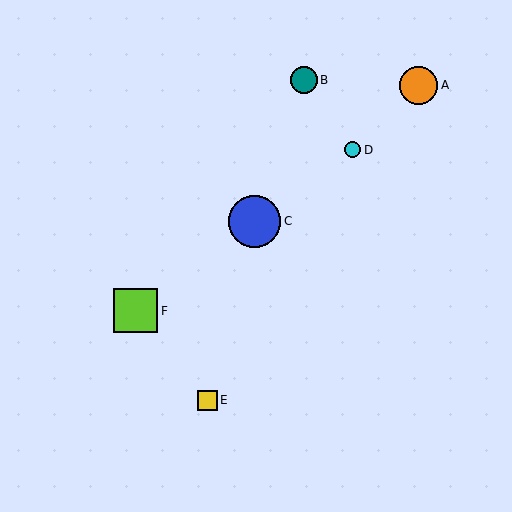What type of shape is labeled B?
Shape B is a teal circle.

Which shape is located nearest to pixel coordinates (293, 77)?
The teal circle (labeled B) at (304, 80) is nearest to that location.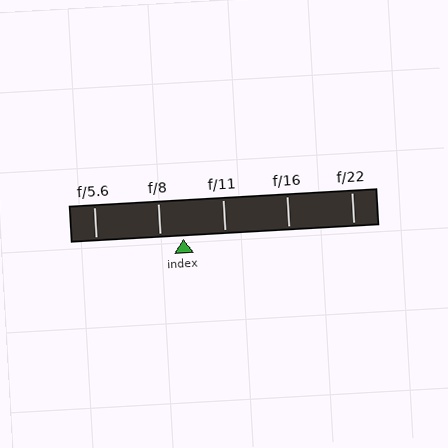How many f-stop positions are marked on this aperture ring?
There are 5 f-stop positions marked.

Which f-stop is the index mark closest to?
The index mark is closest to f/8.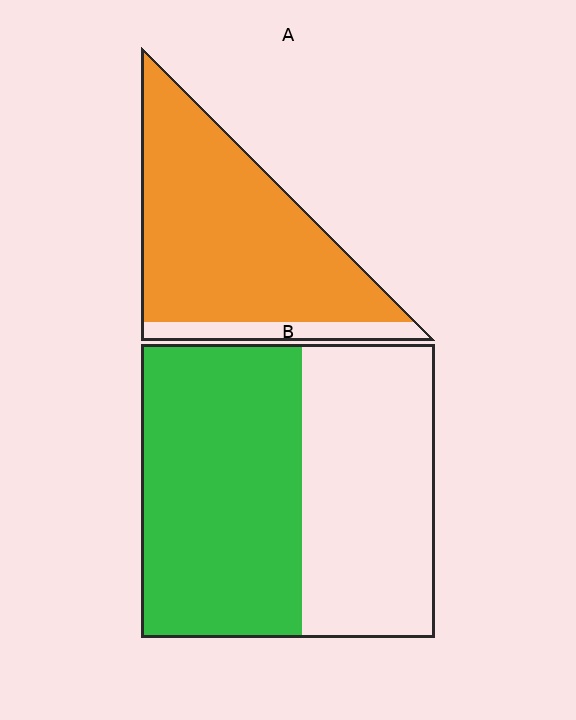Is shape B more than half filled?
Yes.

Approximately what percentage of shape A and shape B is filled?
A is approximately 90% and B is approximately 55%.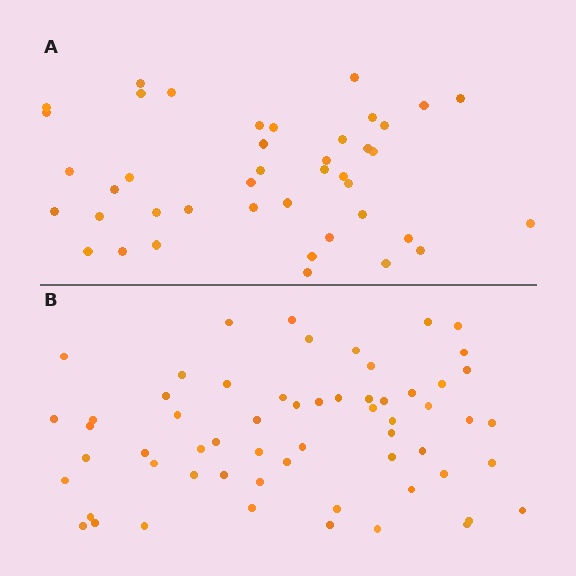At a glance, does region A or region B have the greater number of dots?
Region B (the bottom region) has more dots.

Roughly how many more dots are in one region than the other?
Region B has approximately 20 more dots than region A.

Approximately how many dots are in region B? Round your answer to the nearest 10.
About 60 dots.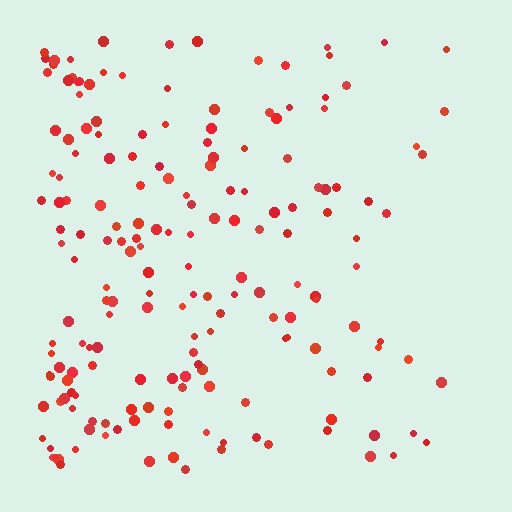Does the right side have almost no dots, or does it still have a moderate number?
Still a moderate number, just noticeably fewer than the left.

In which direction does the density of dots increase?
From right to left, with the left side densest.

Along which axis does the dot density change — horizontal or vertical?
Horizontal.